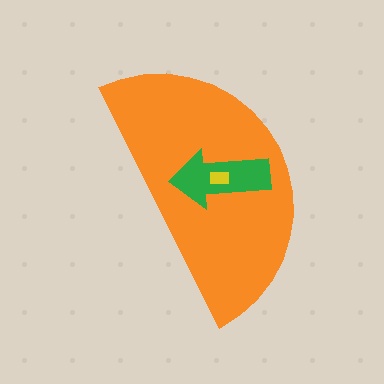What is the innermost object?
The yellow rectangle.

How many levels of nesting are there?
3.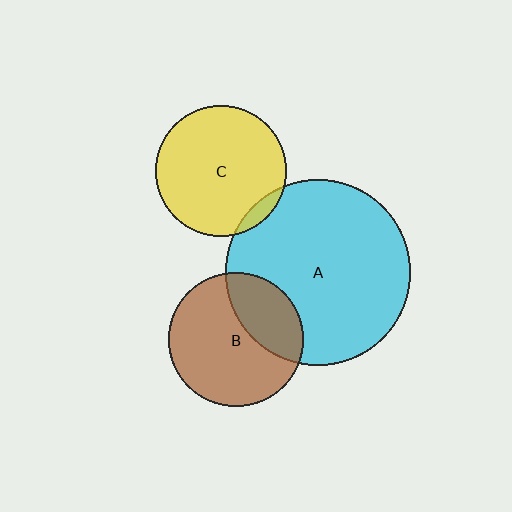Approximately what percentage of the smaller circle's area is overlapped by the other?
Approximately 5%.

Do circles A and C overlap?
Yes.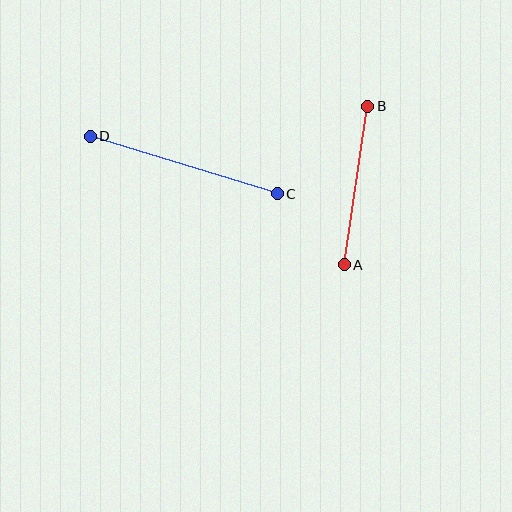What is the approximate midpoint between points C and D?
The midpoint is at approximately (184, 165) pixels.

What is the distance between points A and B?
The distance is approximately 160 pixels.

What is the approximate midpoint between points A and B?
The midpoint is at approximately (356, 185) pixels.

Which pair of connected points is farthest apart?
Points C and D are farthest apart.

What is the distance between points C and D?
The distance is approximately 196 pixels.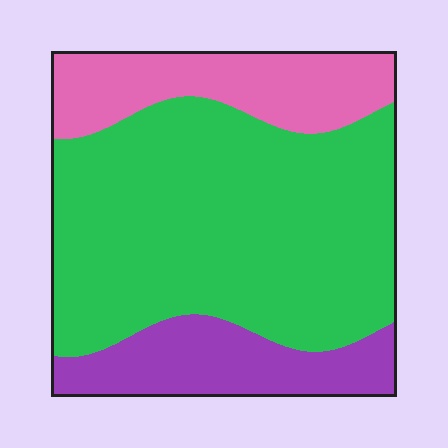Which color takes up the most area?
Green, at roughly 65%.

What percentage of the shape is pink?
Pink covers roughly 20% of the shape.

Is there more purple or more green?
Green.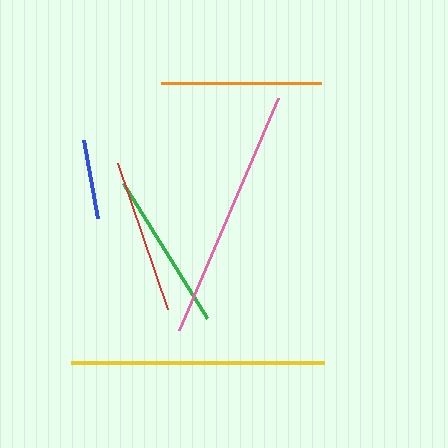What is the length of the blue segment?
The blue segment is approximately 79 pixels long.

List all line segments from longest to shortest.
From longest to shortest: yellow, pink, orange, green, red, blue.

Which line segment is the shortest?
The blue line is the shortest at approximately 79 pixels.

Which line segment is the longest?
The yellow line is the longest at approximately 253 pixels.